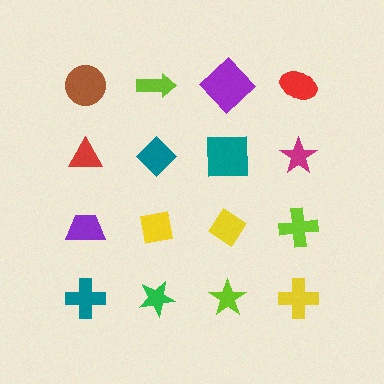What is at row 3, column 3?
A yellow diamond.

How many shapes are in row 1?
4 shapes.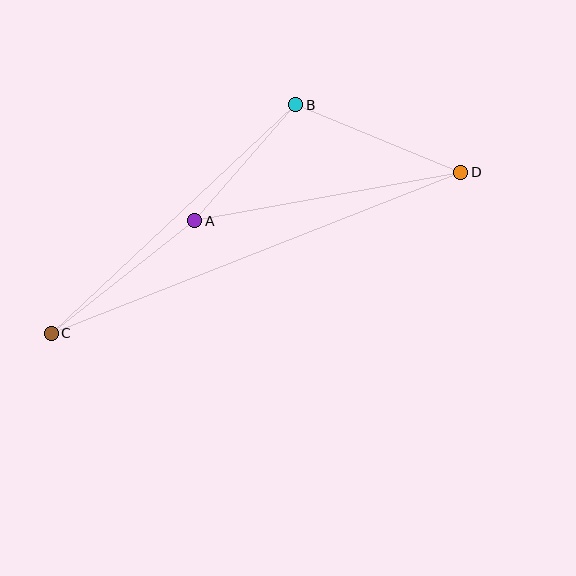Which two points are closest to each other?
Points A and B are closest to each other.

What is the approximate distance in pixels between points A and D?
The distance between A and D is approximately 270 pixels.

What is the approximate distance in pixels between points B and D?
The distance between B and D is approximately 178 pixels.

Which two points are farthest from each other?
Points C and D are farthest from each other.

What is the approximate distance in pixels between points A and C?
The distance between A and C is approximately 182 pixels.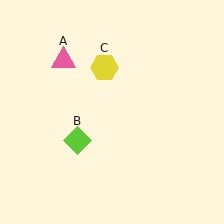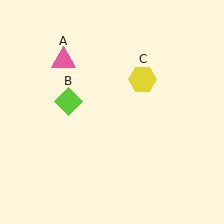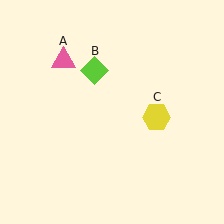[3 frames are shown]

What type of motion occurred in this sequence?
The lime diamond (object B), yellow hexagon (object C) rotated clockwise around the center of the scene.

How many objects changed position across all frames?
2 objects changed position: lime diamond (object B), yellow hexagon (object C).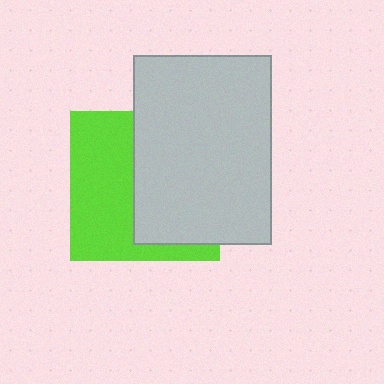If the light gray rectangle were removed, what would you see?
You would see the complete lime square.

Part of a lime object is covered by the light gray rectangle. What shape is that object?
It is a square.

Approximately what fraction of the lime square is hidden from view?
Roughly 51% of the lime square is hidden behind the light gray rectangle.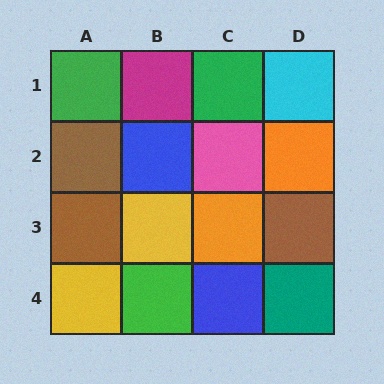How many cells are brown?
3 cells are brown.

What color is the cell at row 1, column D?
Cyan.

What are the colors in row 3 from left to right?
Brown, yellow, orange, brown.